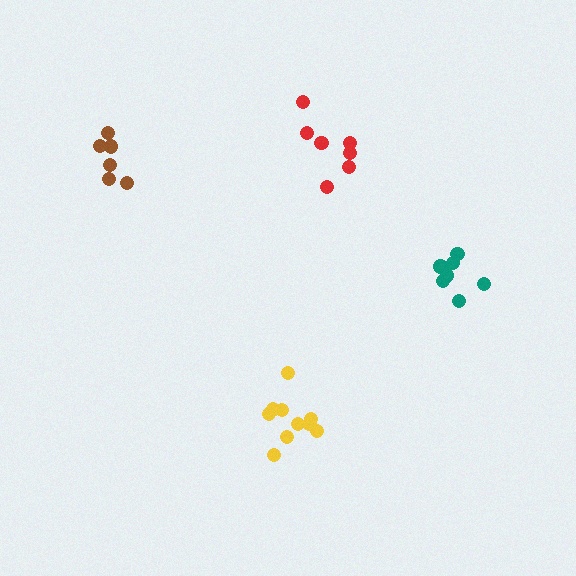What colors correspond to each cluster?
The clusters are colored: teal, yellow, brown, red.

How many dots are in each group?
Group 1: 7 dots, Group 2: 10 dots, Group 3: 6 dots, Group 4: 7 dots (30 total).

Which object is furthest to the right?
The teal cluster is rightmost.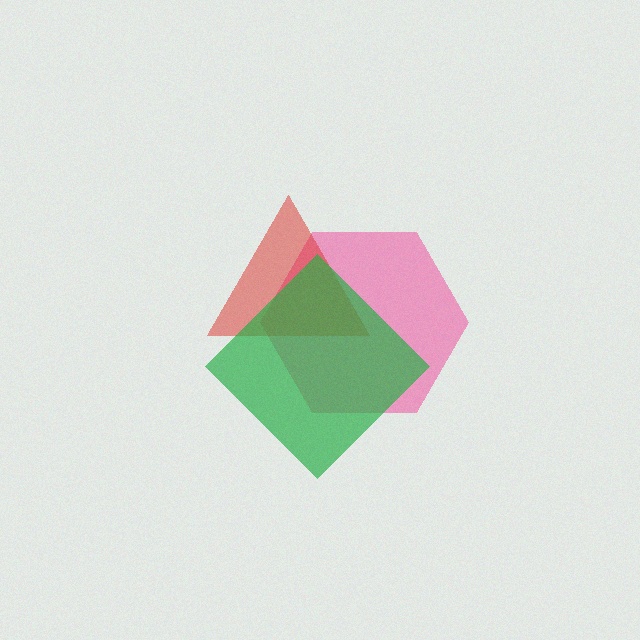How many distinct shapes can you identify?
There are 3 distinct shapes: a pink hexagon, a red triangle, a green diamond.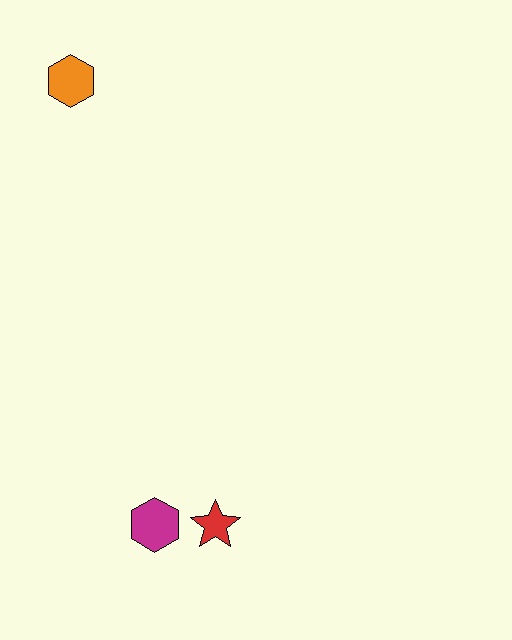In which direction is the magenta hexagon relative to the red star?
The magenta hexagon is to the left of the red star.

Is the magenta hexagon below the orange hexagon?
Yes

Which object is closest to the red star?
The magenta hexagon is closest to the red star.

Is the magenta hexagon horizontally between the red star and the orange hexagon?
Yes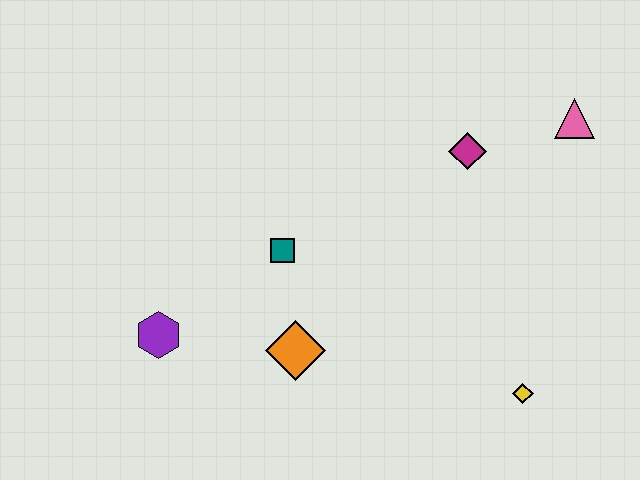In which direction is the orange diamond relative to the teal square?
The orange diamond is below the teal square.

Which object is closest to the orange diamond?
The teal square is closest to the orange diamond.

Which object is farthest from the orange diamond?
The pink triangle is farthest from the orange diamond.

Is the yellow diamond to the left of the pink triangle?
Yes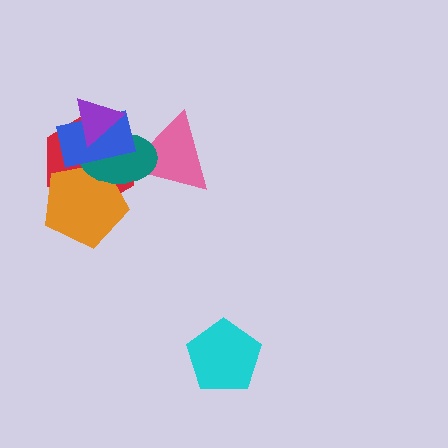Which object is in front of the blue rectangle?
The purple triangle is in front of the blue rectangle.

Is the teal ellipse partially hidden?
Yes, it is partially covered by another shape.